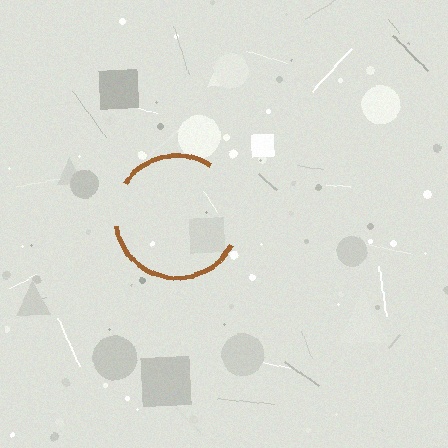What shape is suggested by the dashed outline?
The dashed outline suggests a circle.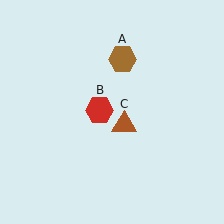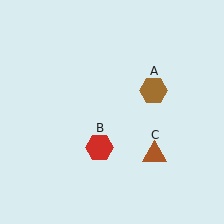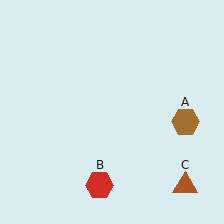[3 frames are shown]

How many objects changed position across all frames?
3 objects changed position: brown hexagon (object A), red hexagon (object B), brown triangle (object C).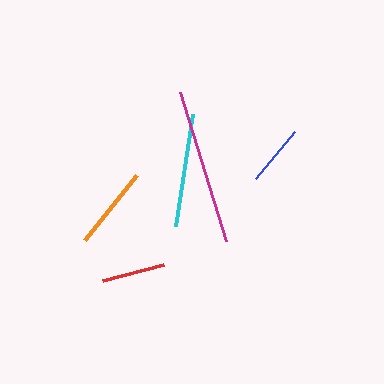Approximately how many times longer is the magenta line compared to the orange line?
The magenta line is approximately 1.9 times the length of the orange line.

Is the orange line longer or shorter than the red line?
The orange line is longer than the red line.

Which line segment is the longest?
The magenta line is the longest at approximately 156 pixels.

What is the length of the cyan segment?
The cyan segment is approximately 113 pixels long.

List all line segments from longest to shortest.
From longest to shortest: magenta, cyan, orange, red, blue.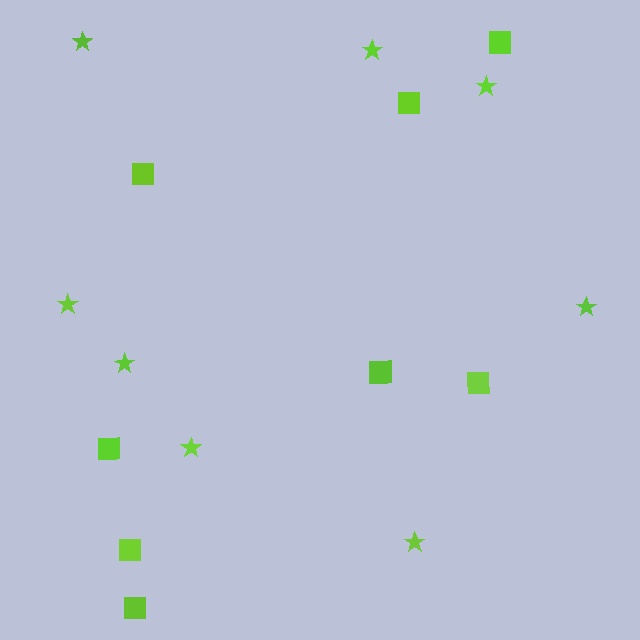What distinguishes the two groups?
There are 2 groups: one group of stars (8) and one group of squares (8).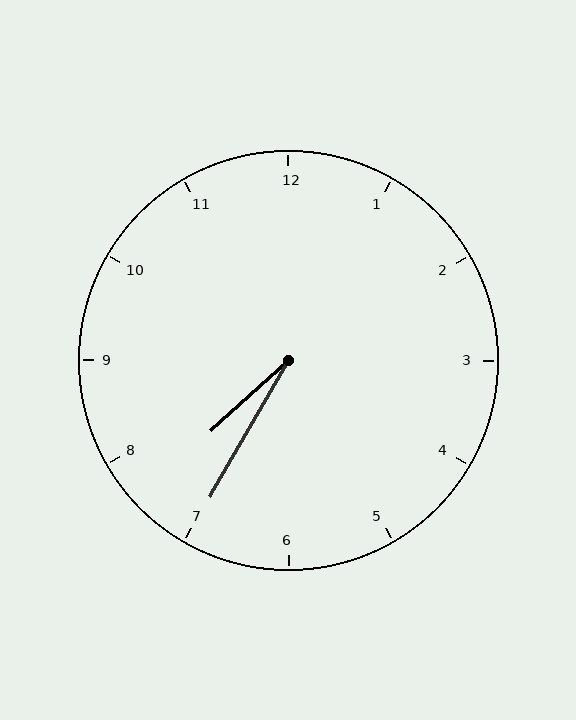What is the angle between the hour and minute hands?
Approximately 18 degrees.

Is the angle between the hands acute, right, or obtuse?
It is acute.